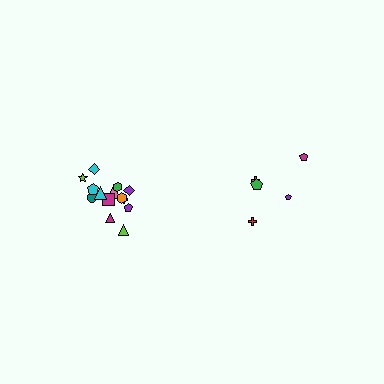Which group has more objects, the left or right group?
The left group.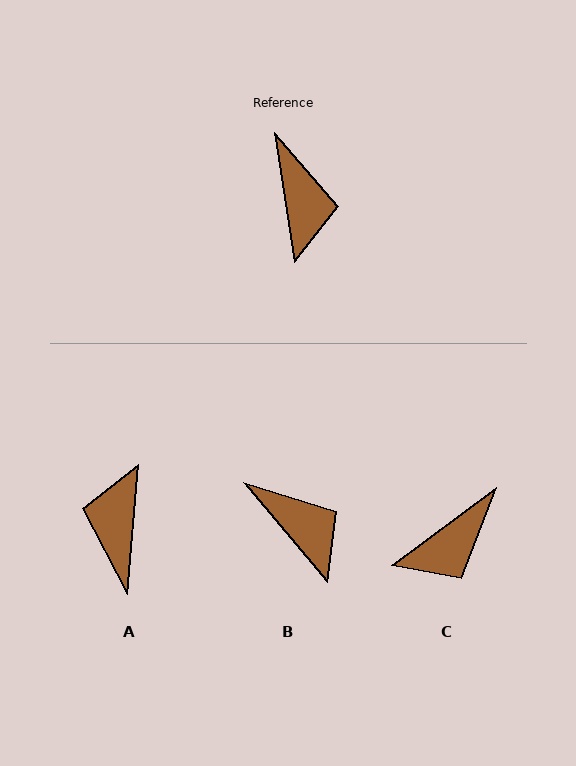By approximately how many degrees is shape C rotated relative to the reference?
Approximately 62 degrees clockwise.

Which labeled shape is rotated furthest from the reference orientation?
A, about 167 degrees away.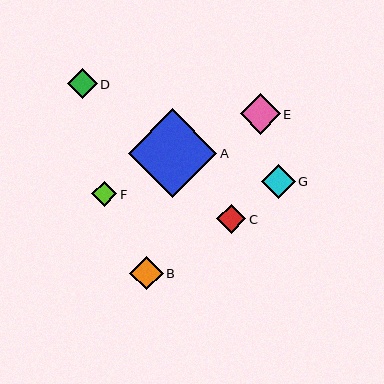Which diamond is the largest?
Diamond A is the largest with a size of approximately 88 pixels.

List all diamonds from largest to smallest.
From largest to smallest: A, E, G, B, D, C, F.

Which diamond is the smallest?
Diamond F is the smallest with a size of approximately 25 pixels.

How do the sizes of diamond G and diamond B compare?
Diamond G and diamond B are approximately the same size.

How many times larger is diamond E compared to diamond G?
Diamond E is approximately 1.2 times the size of diamond G.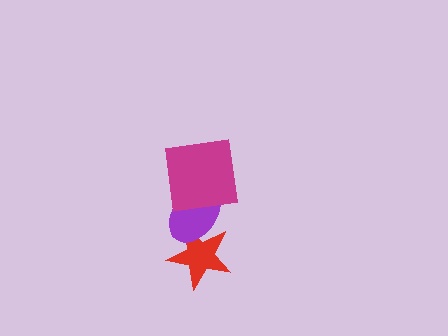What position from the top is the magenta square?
The magenta square is 1st from the top.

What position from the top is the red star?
The red star is 3rd from the top.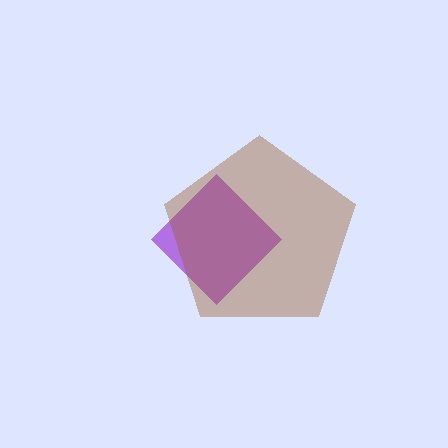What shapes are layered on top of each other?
The layered shapes are: a purple diamond, a brown pentagon.